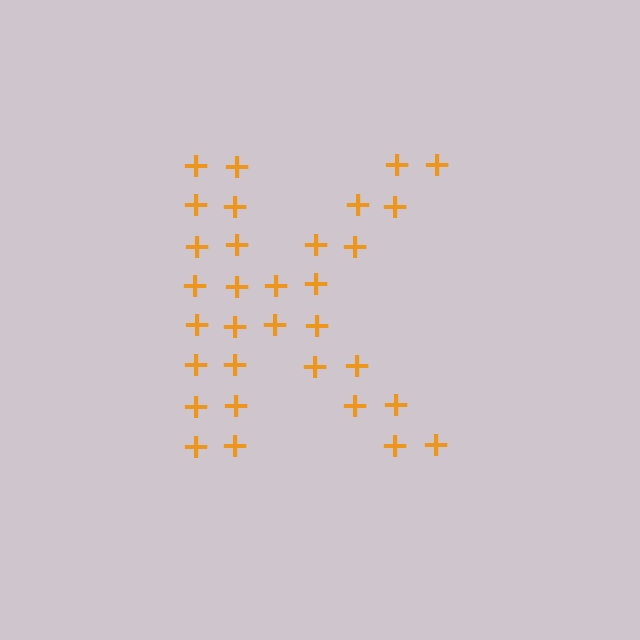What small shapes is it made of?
It is made of small plus signs.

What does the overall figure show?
The overall figure shows the letter K.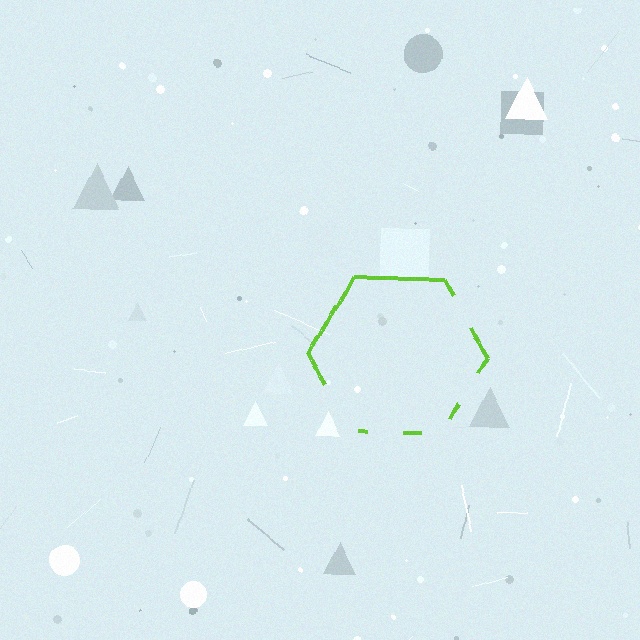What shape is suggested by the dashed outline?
The dashed outline suggests a hexagon.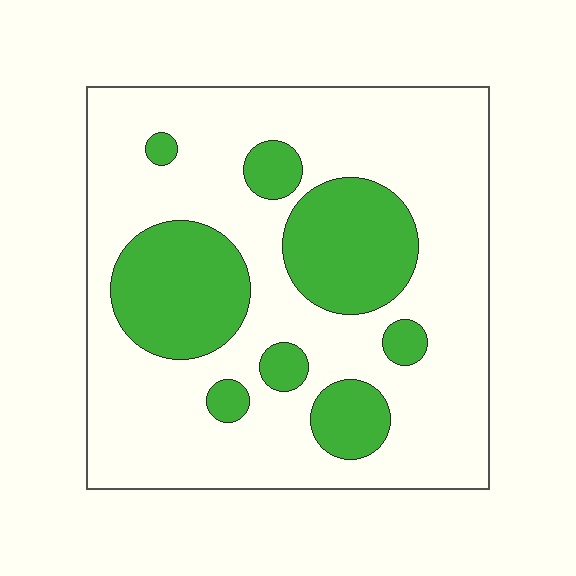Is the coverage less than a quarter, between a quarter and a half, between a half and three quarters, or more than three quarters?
Between a quarter and a half.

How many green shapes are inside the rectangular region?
8.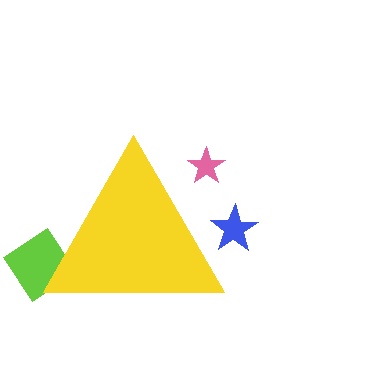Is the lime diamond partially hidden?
Yes, the lime diamond is partially hidden behind the yellow triangle.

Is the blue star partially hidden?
Yes, the blue star is partially hidden behind the yellow triangle.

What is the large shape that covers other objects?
A yellow triangle.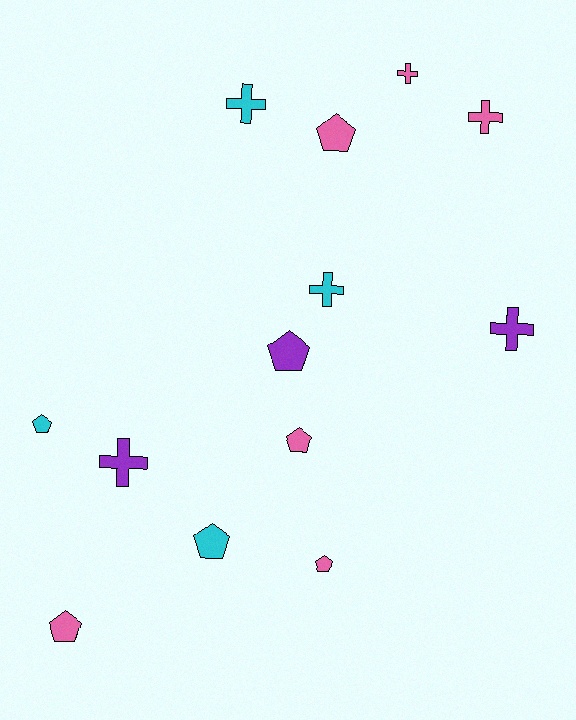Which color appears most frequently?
Pink, with 6 objects.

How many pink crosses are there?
There are 2 pink crosses.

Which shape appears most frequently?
Pentagon, with 7 objects.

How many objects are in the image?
There are 13 objects.